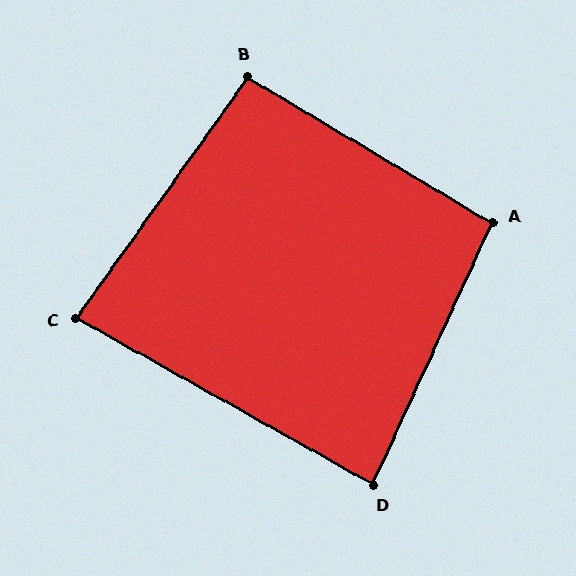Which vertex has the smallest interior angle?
C, at approximately 84 degrees.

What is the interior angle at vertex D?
Approximately 85 degrees (approximately right).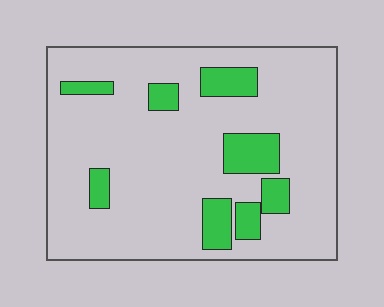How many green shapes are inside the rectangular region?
8.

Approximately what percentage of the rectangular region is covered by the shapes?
Approximately 15%.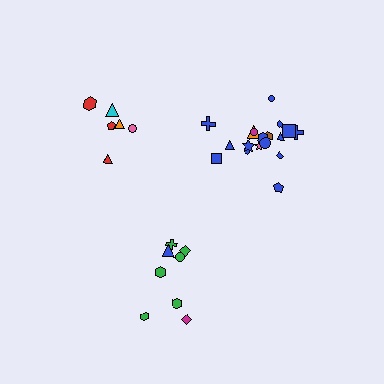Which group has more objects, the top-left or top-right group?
The top-right group.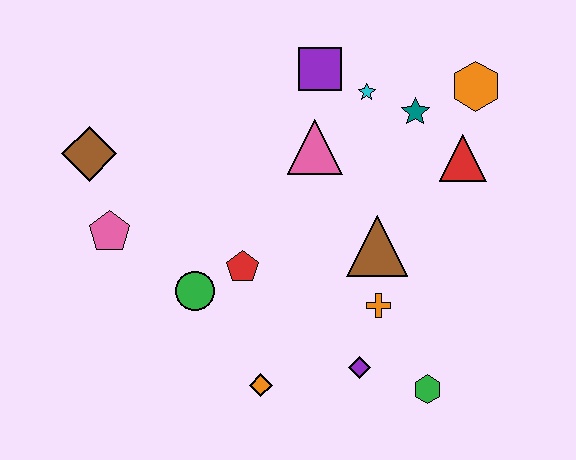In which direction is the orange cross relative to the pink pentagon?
The orange cross is to the right of the pink pentagon.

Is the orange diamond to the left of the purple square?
Yes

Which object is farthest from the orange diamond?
The orange hexagon is farthest from the orange diamond.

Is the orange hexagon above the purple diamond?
Yes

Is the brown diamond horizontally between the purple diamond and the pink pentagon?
No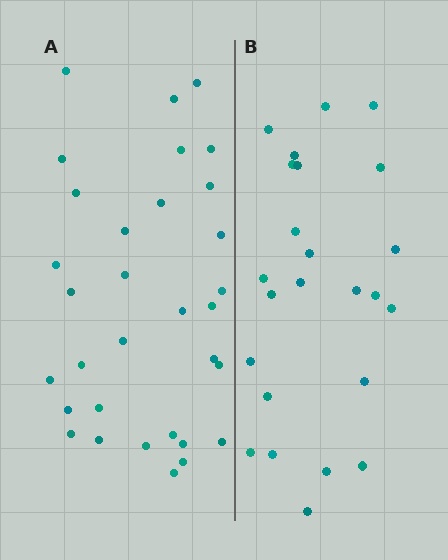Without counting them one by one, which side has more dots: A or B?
Region A (the left region) has more dots.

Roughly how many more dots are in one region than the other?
Region A has roughly 8 or so more dots than region B.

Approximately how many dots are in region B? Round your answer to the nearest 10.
About 20 dots. (The exact count is 24, which rounds to 20.)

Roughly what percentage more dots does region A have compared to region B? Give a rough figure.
About 35% more.